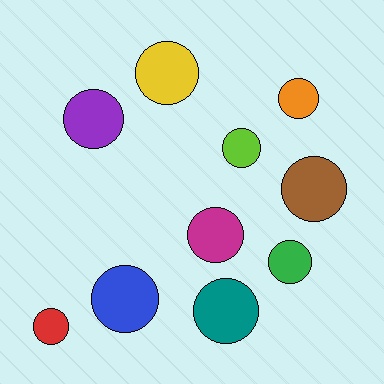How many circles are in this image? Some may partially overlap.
There are 10 circles.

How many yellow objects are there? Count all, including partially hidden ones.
There is 1 yellow object.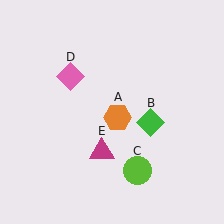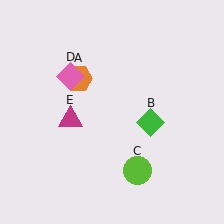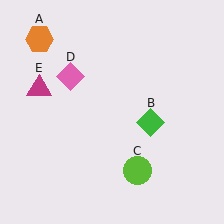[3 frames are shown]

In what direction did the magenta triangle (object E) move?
The magenta triangle (object E) moved up and to the left.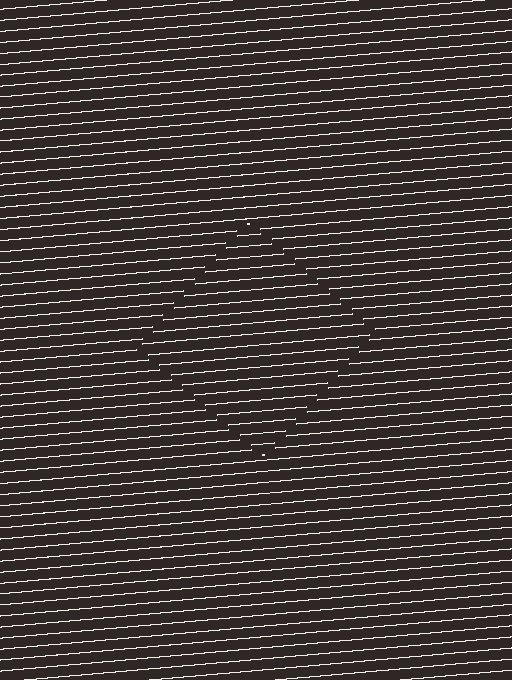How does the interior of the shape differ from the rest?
The interior of the shape contains the same grating, shifted by half a period — the contour is defined by the phase discontinuity where line-ends from the inner and outer gratings abut.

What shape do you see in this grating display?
An illusory square. The interior of the shape contains the same grating, shifted by half a period — the contour is defined by the phase discontinuity where line-ends from the inner and outer gratings abut.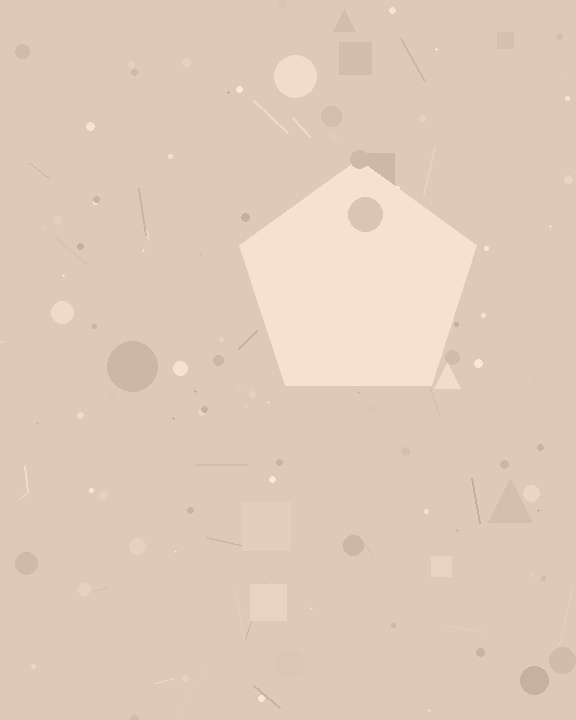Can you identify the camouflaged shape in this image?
The camouflaged shape is a pentagon.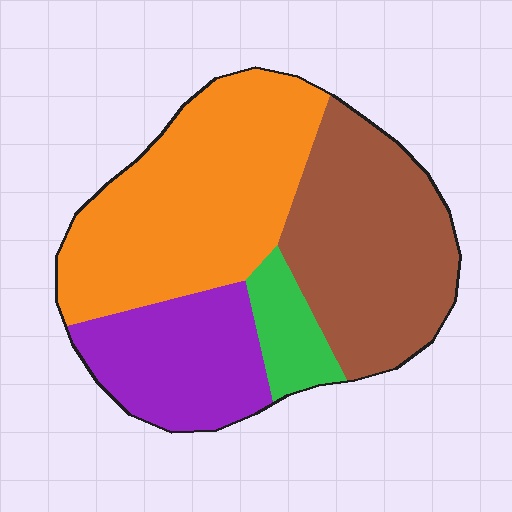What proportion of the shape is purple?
Purple takes up about one fifth (1/5) of the shape.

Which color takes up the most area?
Orange, at roughly 40%.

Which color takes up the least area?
Green, at roughly 10%.